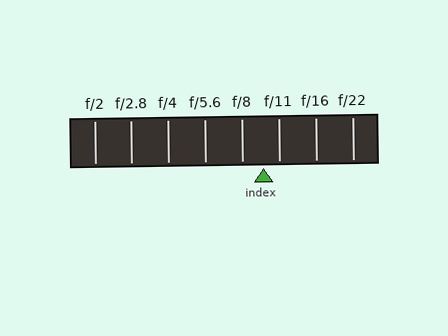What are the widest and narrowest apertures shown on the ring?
The widest aperture shown is f/2 and the narrowest is f/22.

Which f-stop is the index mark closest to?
The index mark is closest to f/11.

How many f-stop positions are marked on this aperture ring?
There are 8 f-stop positions marked.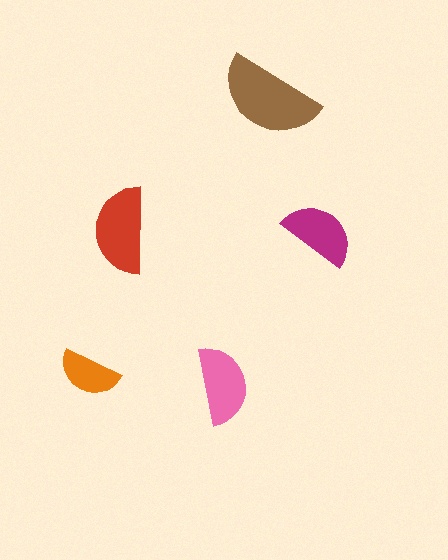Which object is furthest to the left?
The orange semicircle is leftmost.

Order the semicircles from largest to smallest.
the brown one, the red one, the pink one, the magenta one, the orange one.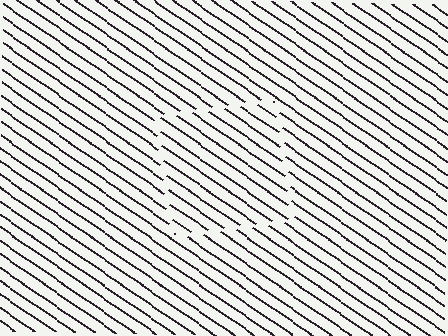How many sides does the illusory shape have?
4 sides — the line-ends trace a square.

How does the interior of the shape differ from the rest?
The interior of the shape contains the same grating, shifted by half a period — the contour is defined by the phase discontinuity where line-ends from the inner and outer gratings abut.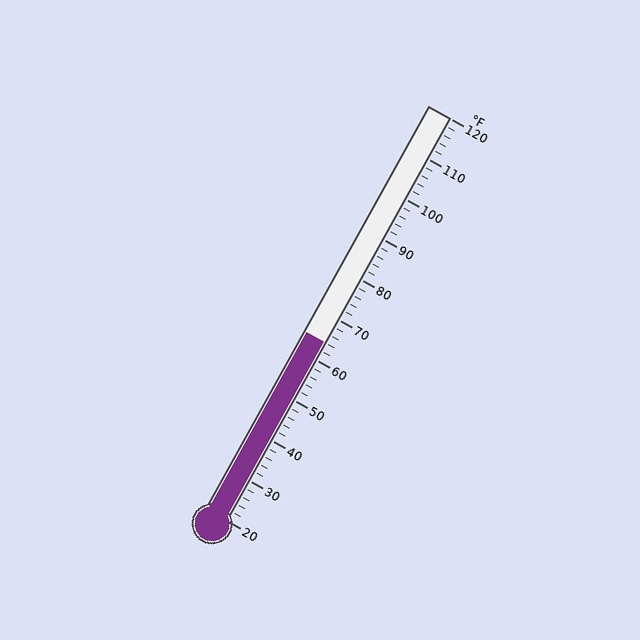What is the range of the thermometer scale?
The thermometer scale ranges from 20°F to 120°F.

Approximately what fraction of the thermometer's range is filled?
The thermometer is filled to approximately 45% of its range.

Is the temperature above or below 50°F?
The temperature is above 50°F.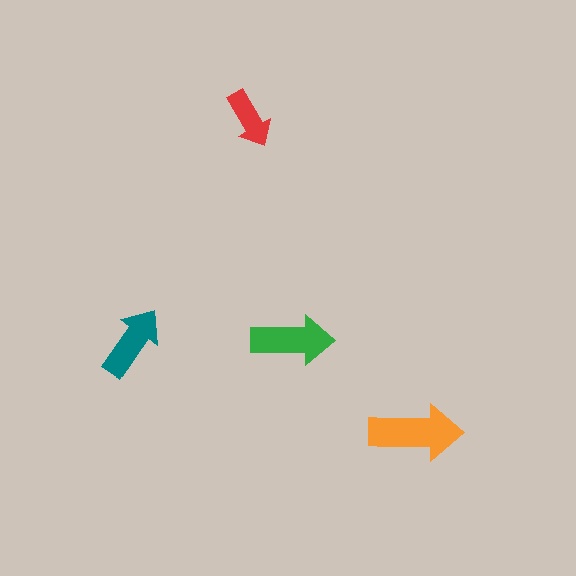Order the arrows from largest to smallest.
the orange one, the green one, the teal one, the red one.